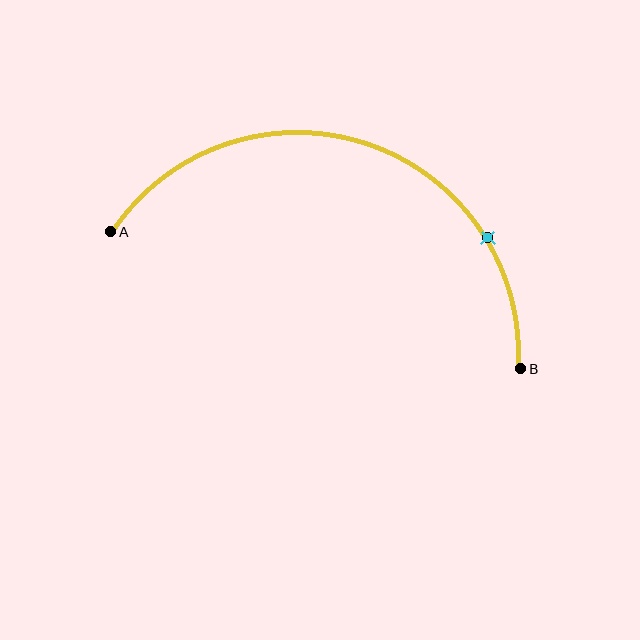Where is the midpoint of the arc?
The arc midpoint is the point on the curve farthest from the straight line joining A and B. It sits above that line.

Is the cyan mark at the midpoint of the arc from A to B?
No. The cyan mark lies on the arc but is closer to endpoint B. The arc midpoint would be at the point on the curve equidistant along the arc from both A and B.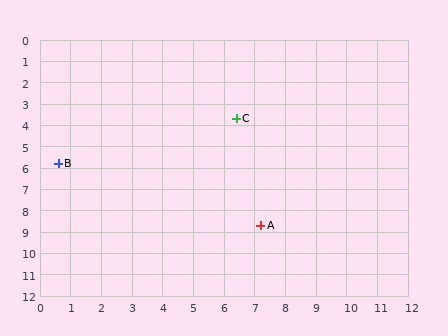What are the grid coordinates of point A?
Point A is at approximately (7.2, 8.7).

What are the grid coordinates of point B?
Point B is at approximately (0.6, 5.8).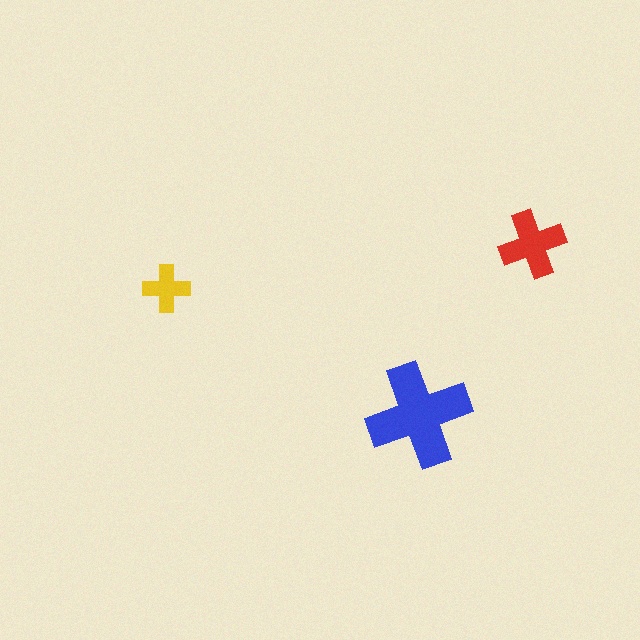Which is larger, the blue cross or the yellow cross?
The blue one.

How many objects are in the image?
There are 3 objects in the image.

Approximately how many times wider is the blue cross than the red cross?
About 1.5 times wider.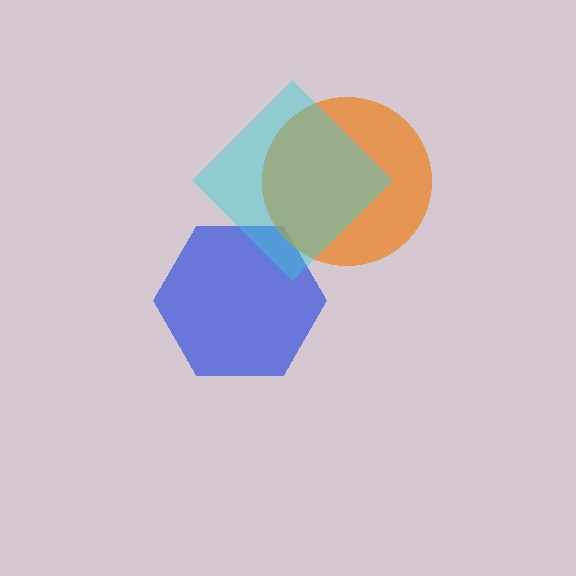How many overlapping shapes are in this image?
There are 3 overlapping shapes in the image.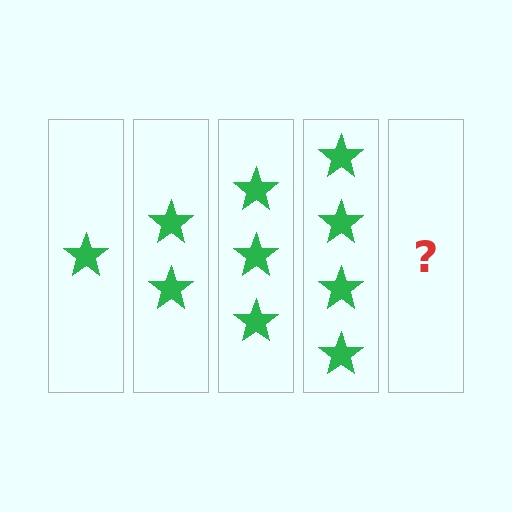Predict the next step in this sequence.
The next step is 5 stars.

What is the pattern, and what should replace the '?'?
The pattern is that each step adds one more star. The '?' should be 5 stars.